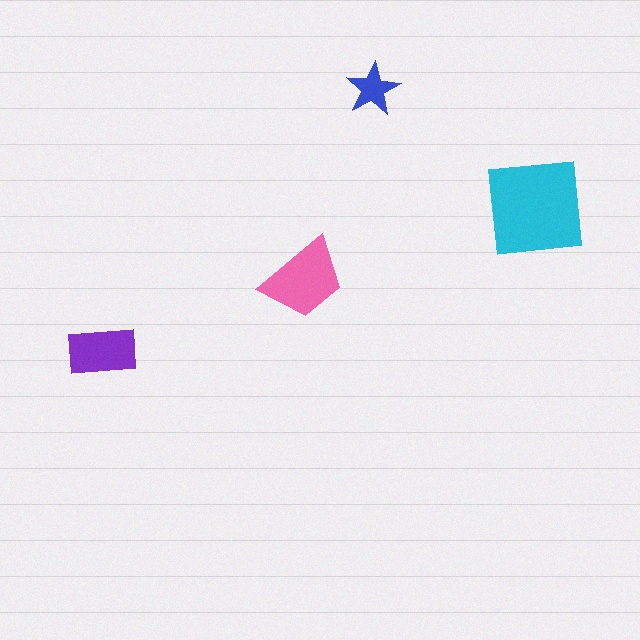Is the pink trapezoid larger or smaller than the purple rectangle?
Larger.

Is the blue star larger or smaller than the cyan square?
Smaller.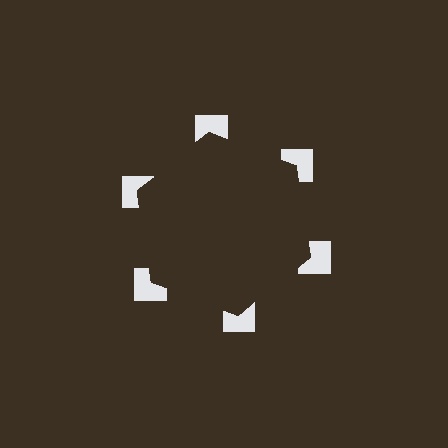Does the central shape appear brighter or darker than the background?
It typically appears slightly darker than the background, even though no actual brightness change is drawn.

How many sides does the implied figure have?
6 sides.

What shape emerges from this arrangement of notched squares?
An illusory hexagon — its edges are inferred from the aligned wedge cuts in the notched squares, not physically drawn.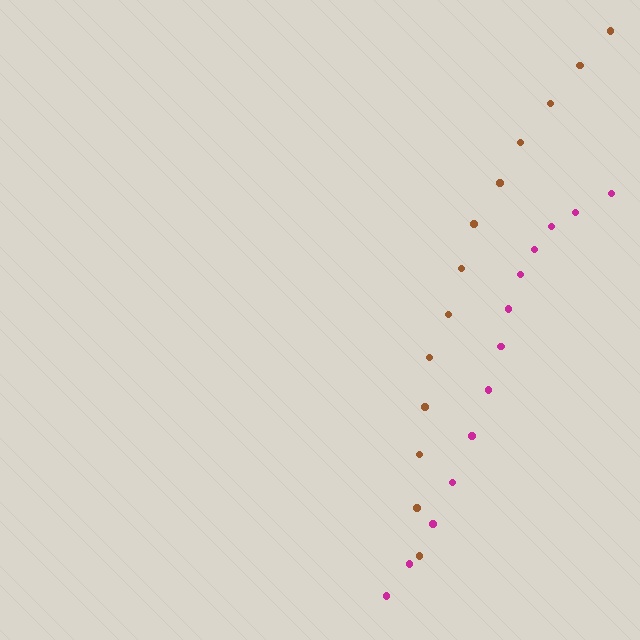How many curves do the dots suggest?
There are 2 distinct paths.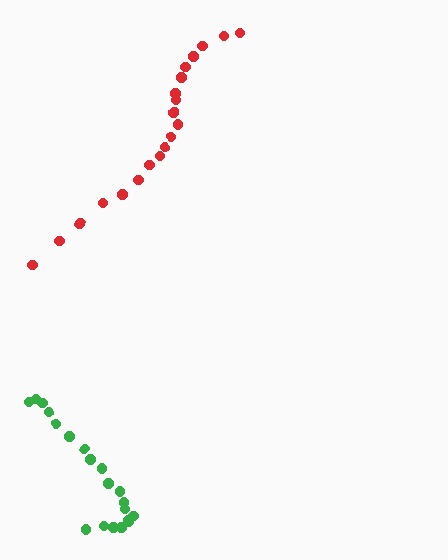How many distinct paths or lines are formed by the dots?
There are 2 distinct paths.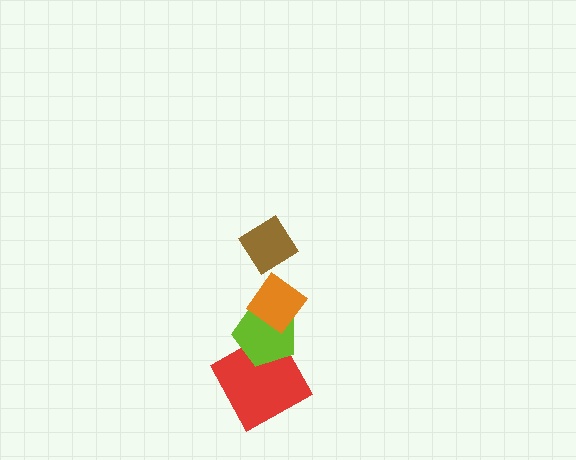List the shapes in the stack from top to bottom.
From top to bottom: the brown diamond, the orange diamond, the lime pentagon, the red square.